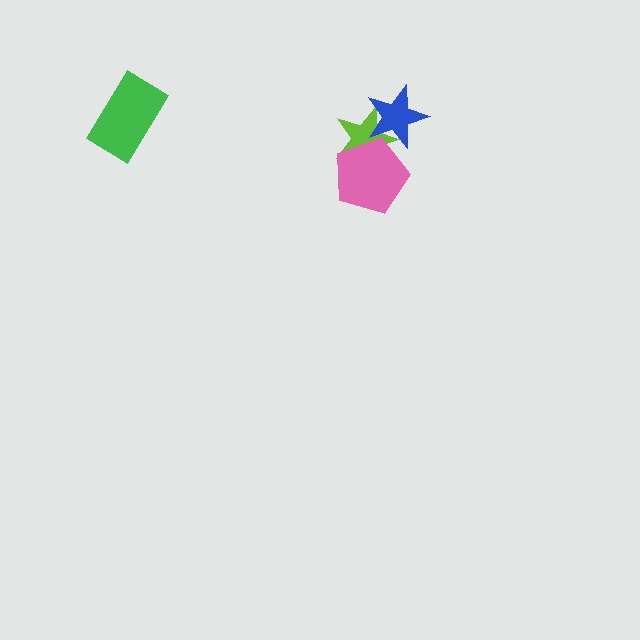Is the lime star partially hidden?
Yes, it is partially covered by another shape.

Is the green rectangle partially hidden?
No, no other shape covers it.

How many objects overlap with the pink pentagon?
2 objects overlap with the pink pentagon.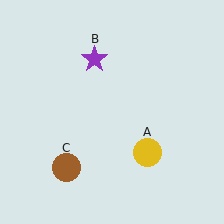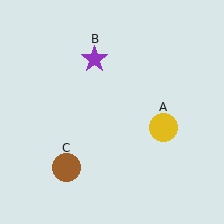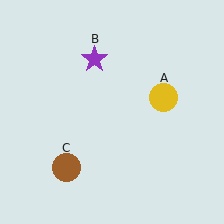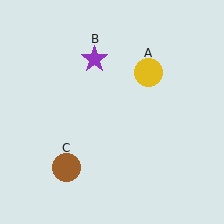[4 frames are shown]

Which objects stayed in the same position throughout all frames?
Purple star (object B) and brown circle (object C) remained stationary.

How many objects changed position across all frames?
1 object changed position: yellow circle (object A).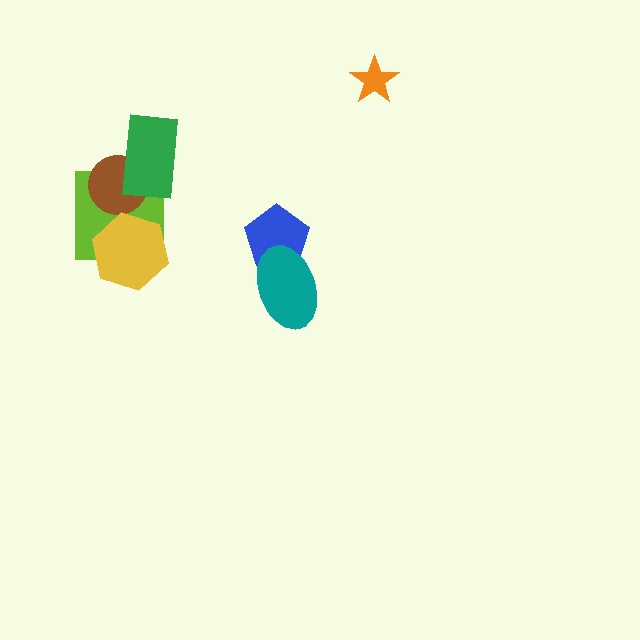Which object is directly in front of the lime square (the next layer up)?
The brown circle is directly in front of the lime square.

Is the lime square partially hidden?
Yes, it is partially covered by another shape.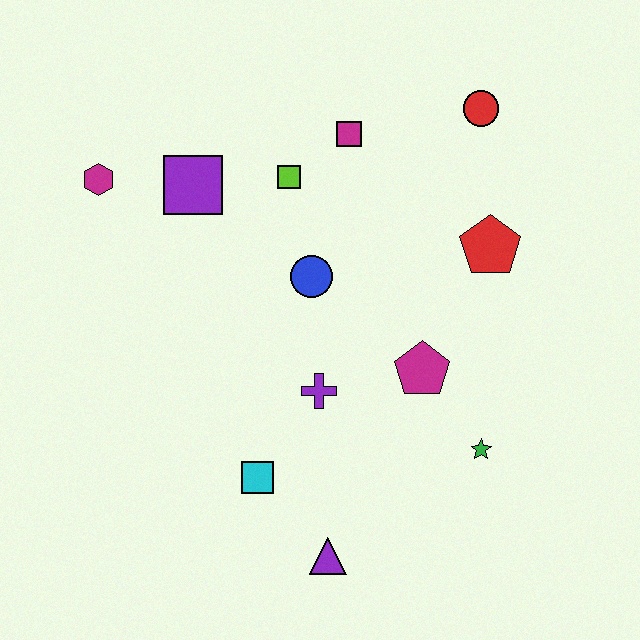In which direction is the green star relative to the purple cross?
The green star is to the right of the purple cross.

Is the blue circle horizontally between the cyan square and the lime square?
No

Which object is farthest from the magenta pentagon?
The magenta hexagon is farthest from the magenta pentagon.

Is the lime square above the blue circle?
Yes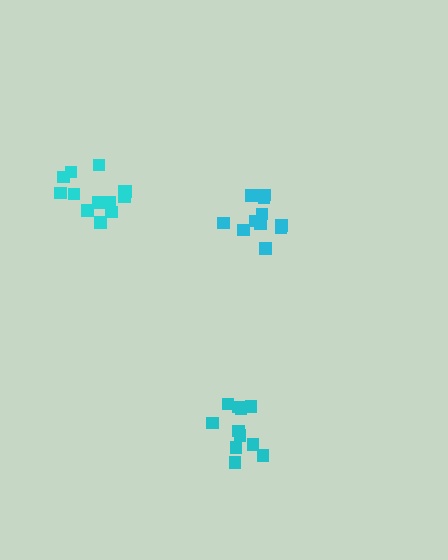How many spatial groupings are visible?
There are 3 spatial groupings.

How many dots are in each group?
Group 1: 11 dots, Group 2: 13 dots, Group 3: 12 dots (36 total).